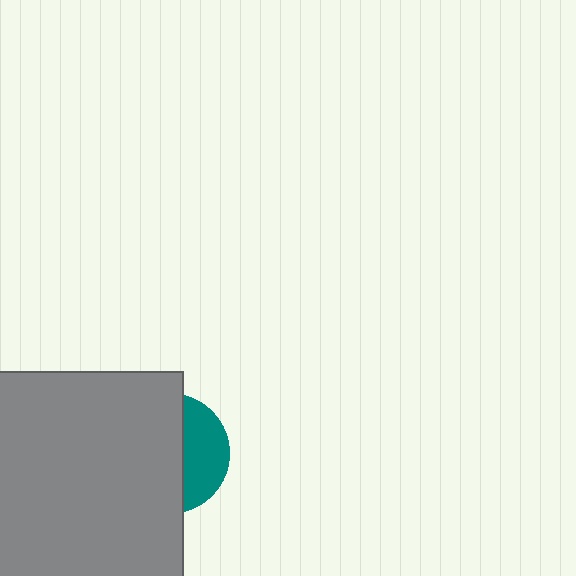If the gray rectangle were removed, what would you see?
You would see the complete teal circle.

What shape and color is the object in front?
The object in front is a gray rectangle.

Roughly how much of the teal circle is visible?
A small part of it is visible (roughly 35%).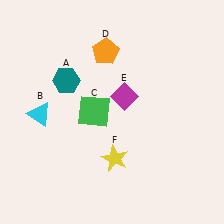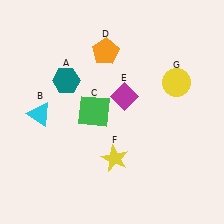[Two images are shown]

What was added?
A yellow circle (G) was added in Image 2.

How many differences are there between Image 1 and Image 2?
There is 1 difference between the two images.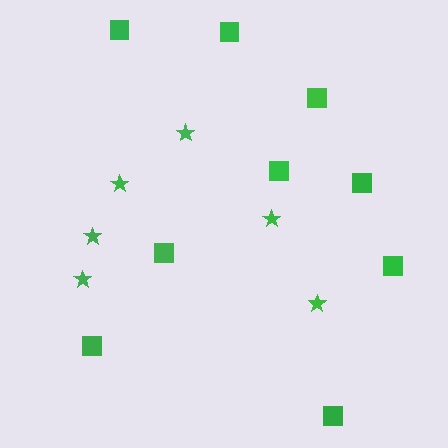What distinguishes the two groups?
There are 2 groups: one group of stars (6) and one group of squares (9).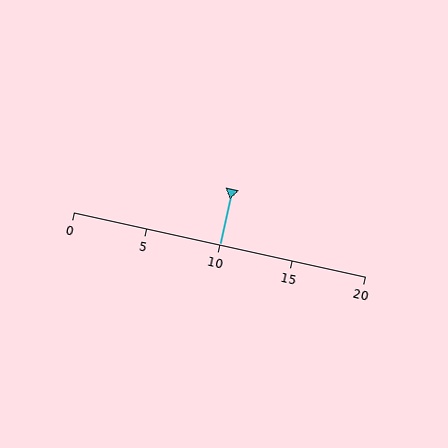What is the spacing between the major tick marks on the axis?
The major ticks are spaced 5 apart.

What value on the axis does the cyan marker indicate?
The marker indicates approximately 10.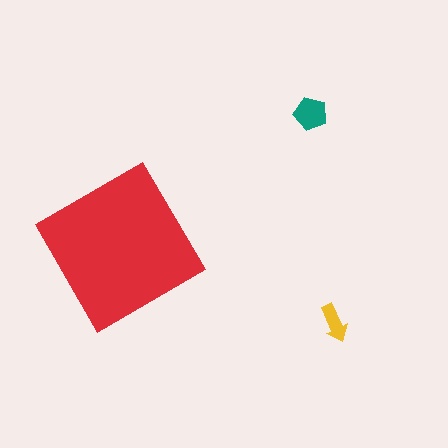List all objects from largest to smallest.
The red diamond, the teal pentagon, the yellow arrow.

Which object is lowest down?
The yellow arrow is bottommost.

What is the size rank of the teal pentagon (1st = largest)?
2nd.